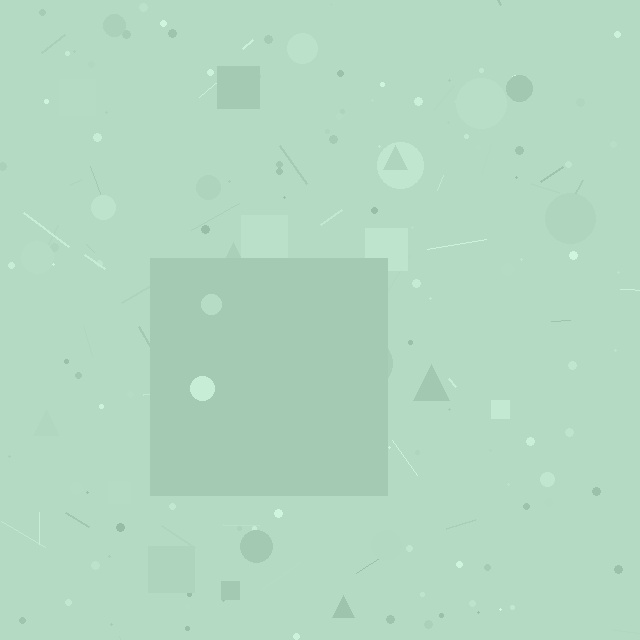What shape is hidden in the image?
A square is hidden in the image.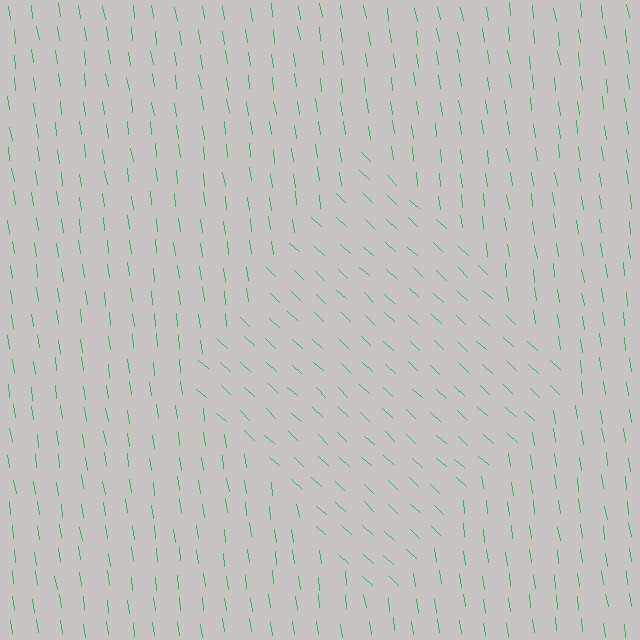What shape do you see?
I see a diamond.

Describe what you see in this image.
The image is filled with small green line segments. A diamond region in the image has lines oriented differently from the surrounding lines, creating a visible texture boundary.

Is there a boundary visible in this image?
Yes, there is a texture boundary formed by a change in line orientation.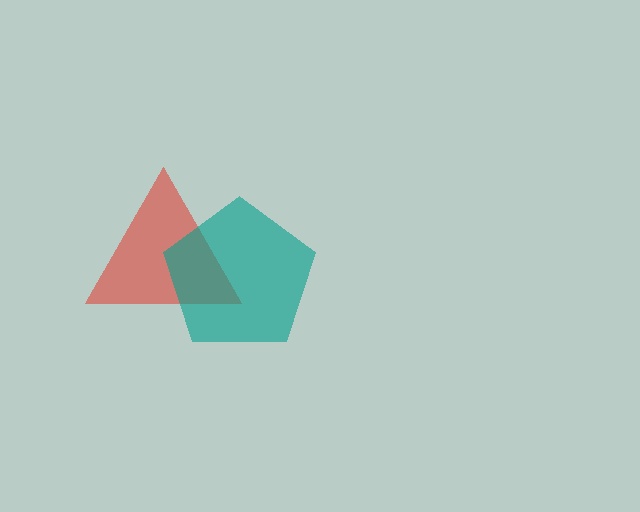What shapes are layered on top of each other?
The layered shapes are: a red triangle, a teal pentagon.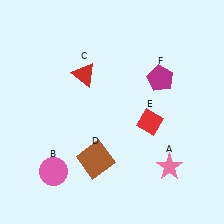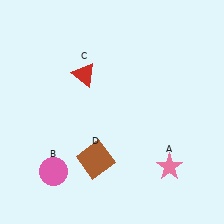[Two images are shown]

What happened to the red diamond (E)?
The red diamond (E) was removed in Image 2. It was in the bottom-right area of Image 1.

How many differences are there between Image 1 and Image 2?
There are 2 differences between the two images.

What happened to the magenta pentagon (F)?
The magenta pentagon (F) was removed in Image 2. It was in the top-right area of Image 1.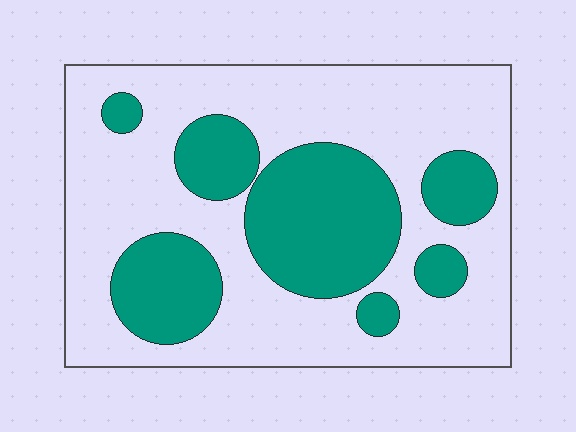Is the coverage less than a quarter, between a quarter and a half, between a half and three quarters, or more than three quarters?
Between a quarter and a half.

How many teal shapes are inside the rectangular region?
7.